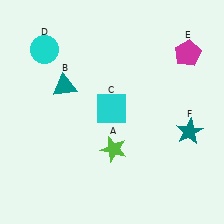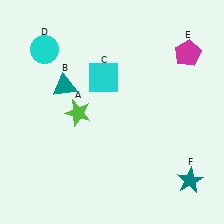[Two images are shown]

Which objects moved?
The objects that moved are: the lime star (A), the cyan square (C), the teal star (F).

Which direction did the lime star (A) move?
The lime star (A) moved up.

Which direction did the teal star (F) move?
The teal star (F) moved down.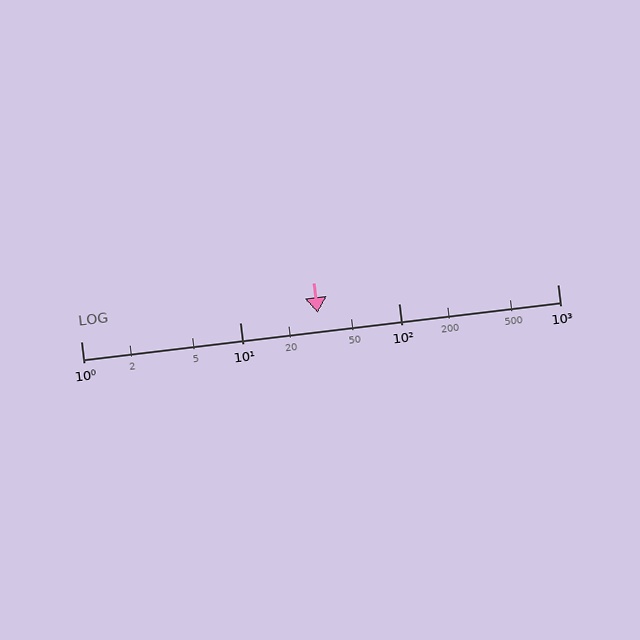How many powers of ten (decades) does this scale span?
The scale spans 3 decades, from 1 to 1000.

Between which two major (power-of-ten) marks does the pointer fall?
The pointer is between 10 and 100.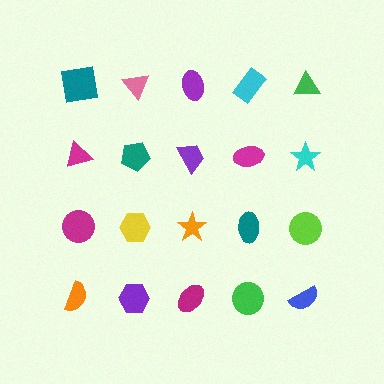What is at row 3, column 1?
A magenta circle.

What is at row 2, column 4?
A magenta ellipse.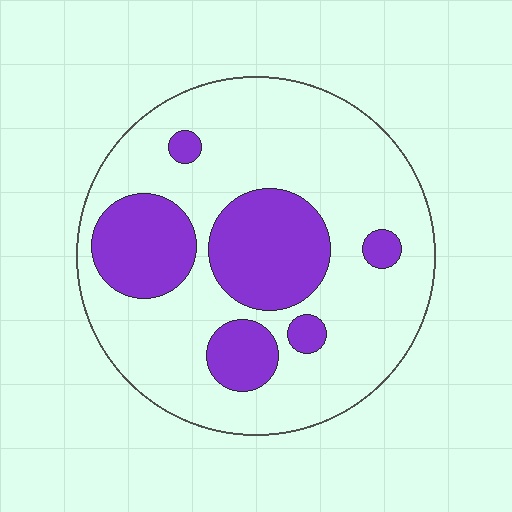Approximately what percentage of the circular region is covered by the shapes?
Approximately 30%.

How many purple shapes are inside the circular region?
6.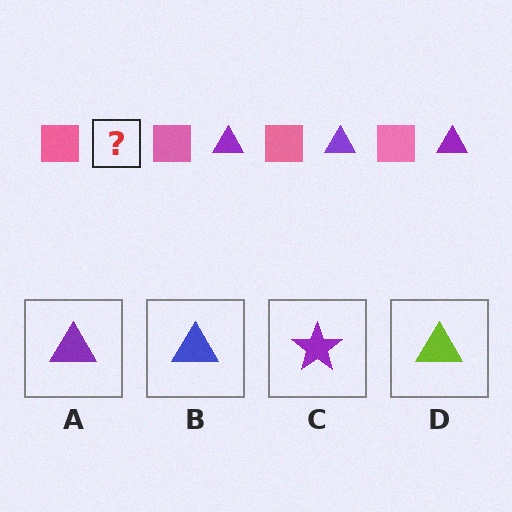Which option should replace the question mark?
Option A.